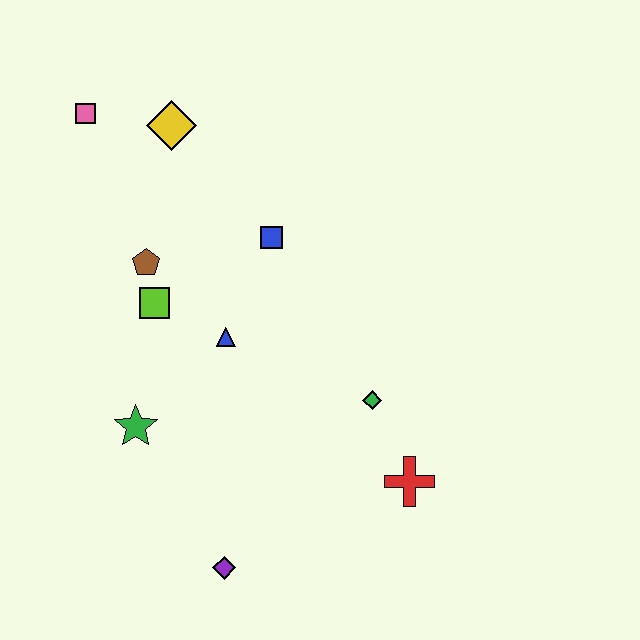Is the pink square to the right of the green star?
No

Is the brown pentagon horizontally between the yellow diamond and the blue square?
No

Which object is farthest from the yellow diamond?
The purple diamond is farthest from the yellow diamond.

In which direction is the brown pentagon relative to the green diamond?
The brown pentagon is to the left of the green diamond.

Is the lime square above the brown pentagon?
No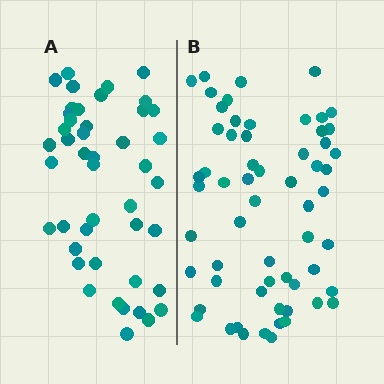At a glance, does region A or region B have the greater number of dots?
Region B (the right region) has more dots.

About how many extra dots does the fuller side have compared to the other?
Region B has approximately 15 more dots than region A.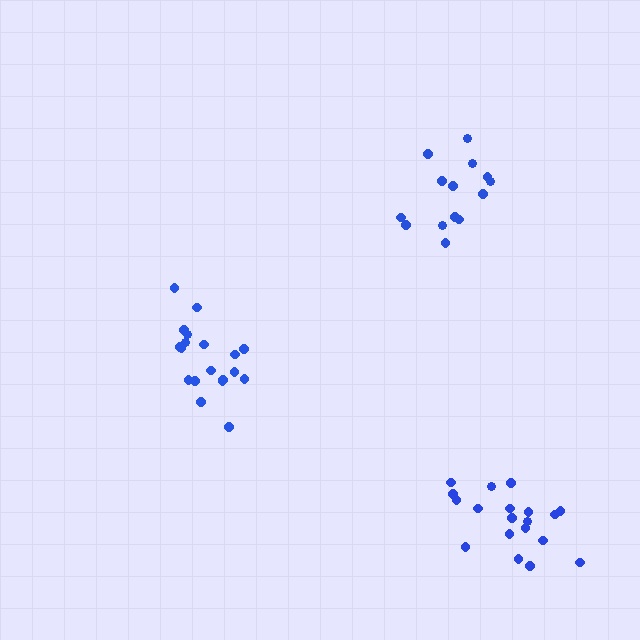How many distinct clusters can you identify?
There are 3 distinct clusters.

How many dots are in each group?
Group 1: 19 dots, Group 2: 14 dots, Group 3: 19 dots (52 total).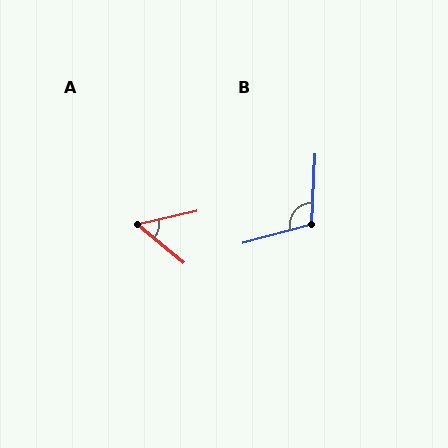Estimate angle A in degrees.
Approximately 52 degrees.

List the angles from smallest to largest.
A (52°), B (108°).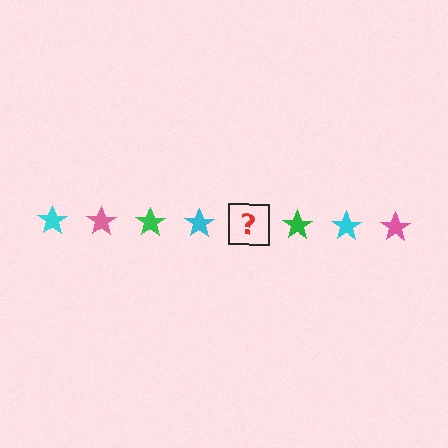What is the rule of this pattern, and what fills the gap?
The rule is that the pattern cycles through cyan, pink, green stars. The gap should be filled with a pink star.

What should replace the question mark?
The question mark should be replaced with a pink star.